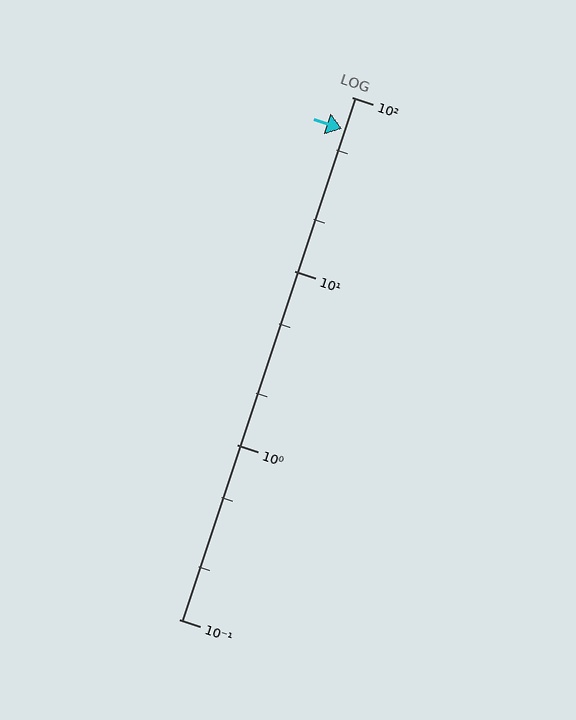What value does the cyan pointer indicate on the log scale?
The pointer indicates approximately 66.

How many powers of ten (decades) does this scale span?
The scale spans 3 decades, from 0.1 to 100.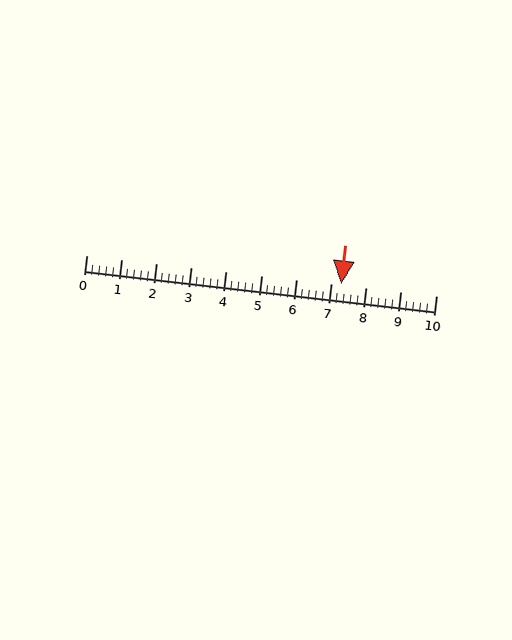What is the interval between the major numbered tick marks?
The major tick marks are spaced 1 units apart.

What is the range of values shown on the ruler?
The ruler shows values from 0 to 10.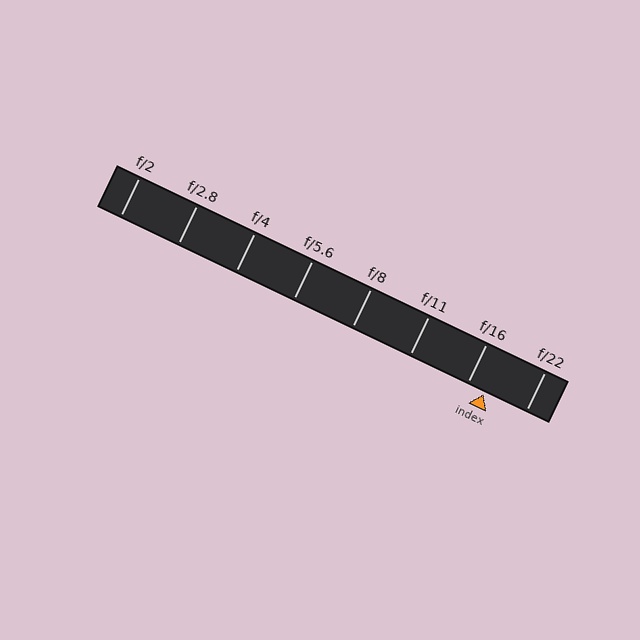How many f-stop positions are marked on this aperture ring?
There are 8 f-stop positions marked.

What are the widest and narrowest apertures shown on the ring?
The widest aperture shown is f/2 and the narrowest is f/22.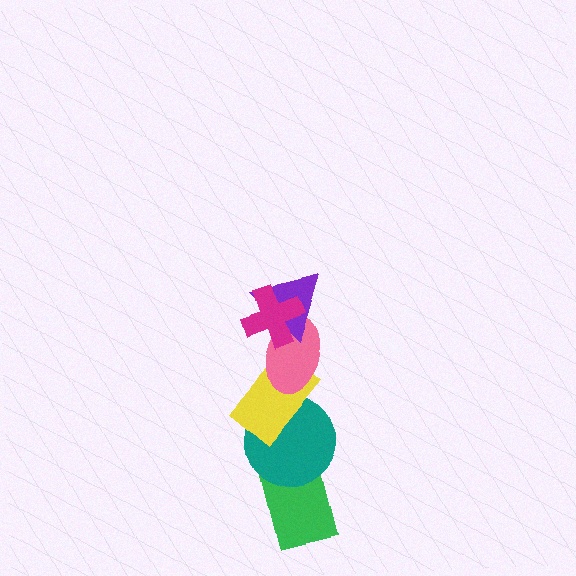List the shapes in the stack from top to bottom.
From top to bottom: the magenta cross, the purple triangle, the pink ellipse, the yellow rectangle, the teal circle, the green rectangle.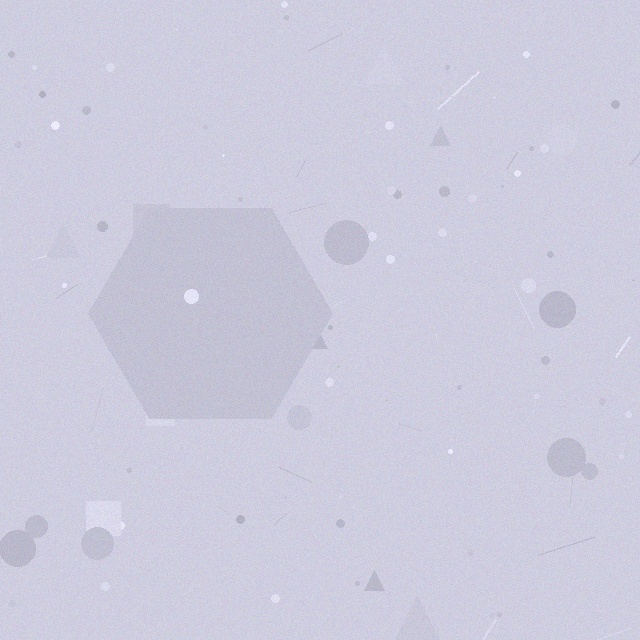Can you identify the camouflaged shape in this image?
The camouflaged shape is a hexagon.